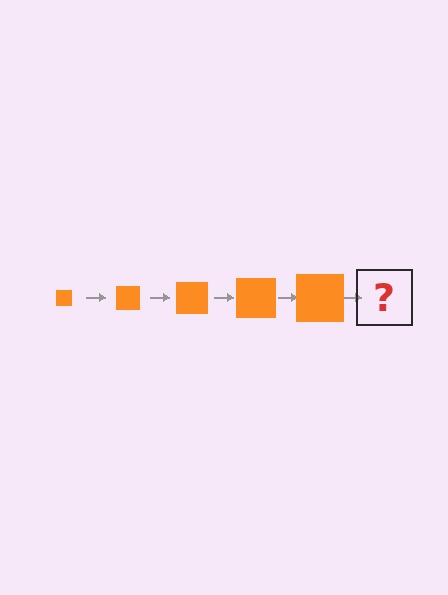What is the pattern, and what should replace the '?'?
The pattern is that the square gets progressively larger each step. The '?' should be an orange square, larger than the previous one.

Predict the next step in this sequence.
The next step is an orange square, larger than the previous one.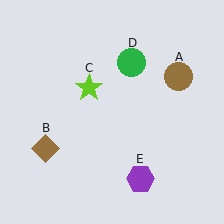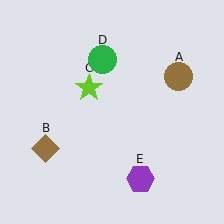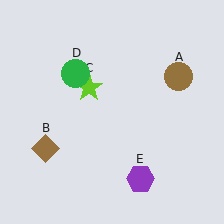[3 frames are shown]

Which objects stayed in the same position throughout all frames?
Brown circle (object A) and brown diamond (object B) and lime star (object C) and purple hexagon (object E) remained stationary.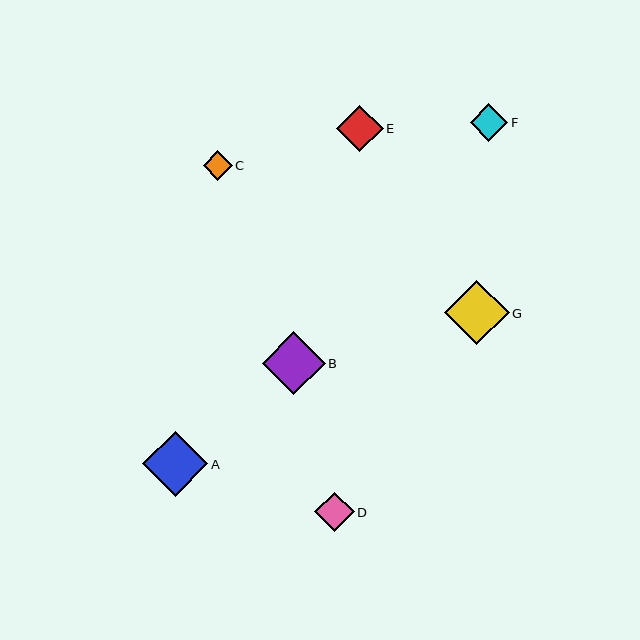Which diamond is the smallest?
Diamond C is the smallest with a size of approximately 29 pixels.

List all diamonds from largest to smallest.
From largest to smallest: A, G, B, E, D, F, C.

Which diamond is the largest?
Diamond A is the largest with a size of approximately 65 pixels.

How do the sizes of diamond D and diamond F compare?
Diamond D and diamond F are approximately the same size.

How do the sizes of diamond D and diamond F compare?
Diamond D and diamond F are approximately the same size.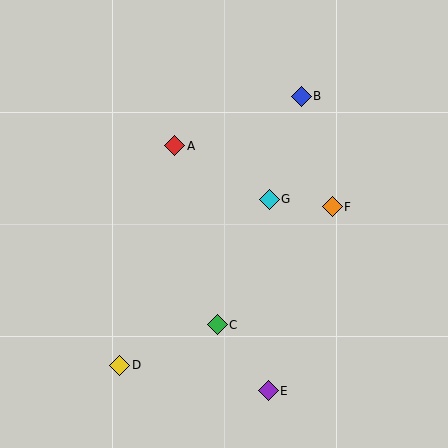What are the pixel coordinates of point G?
Point G is at (269, 199).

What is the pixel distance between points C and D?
The distance between C and D is 106 pixels.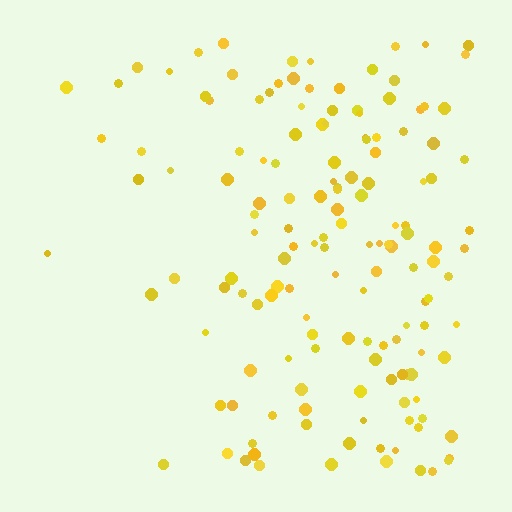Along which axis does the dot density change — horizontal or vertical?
Horizontal.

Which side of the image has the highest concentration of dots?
The right.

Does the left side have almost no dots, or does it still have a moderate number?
Still a moderate number, just noticeably fewer than the right.